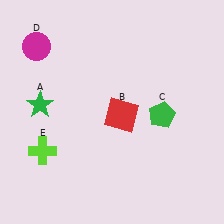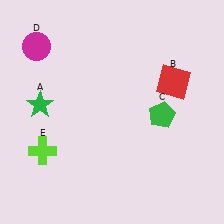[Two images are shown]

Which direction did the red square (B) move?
The red square (B) moved right.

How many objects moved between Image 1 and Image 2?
1 object moved between the two images.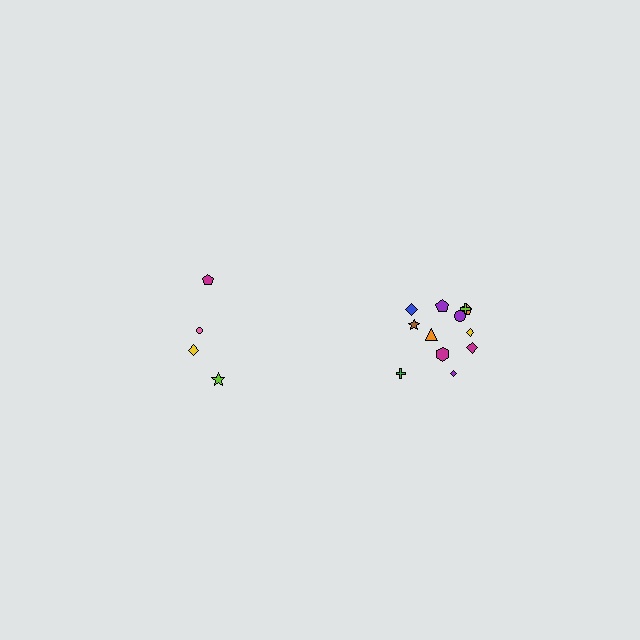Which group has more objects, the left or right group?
The right group.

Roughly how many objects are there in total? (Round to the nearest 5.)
Roughly 15 objects in total.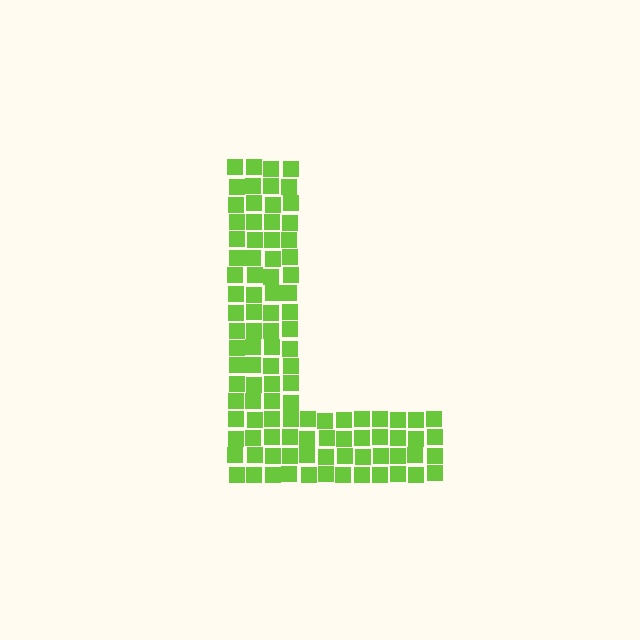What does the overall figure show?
The overall figure shows the letter L.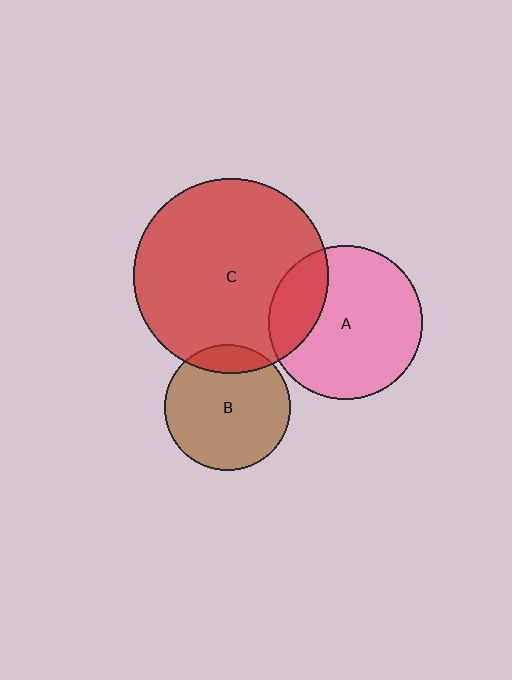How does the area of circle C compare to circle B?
Approximately 2.4 times.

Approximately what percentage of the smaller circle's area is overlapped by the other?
Approximately 15%.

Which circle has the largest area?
Circle C (red).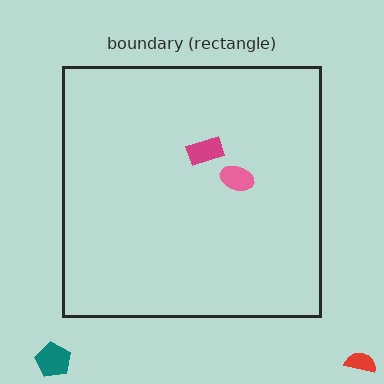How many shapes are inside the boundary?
2 inside, 2 outside.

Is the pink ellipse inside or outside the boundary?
Inside.